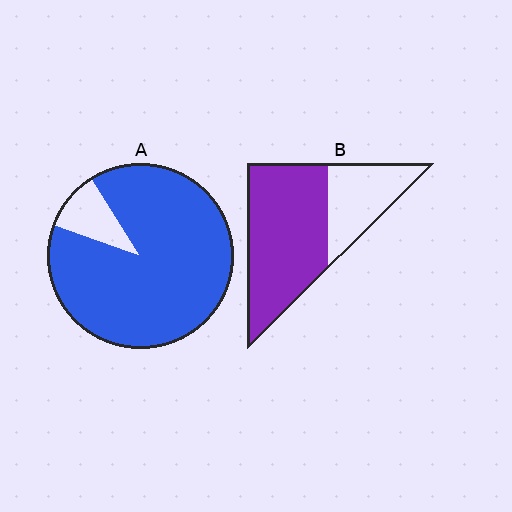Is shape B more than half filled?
Yes.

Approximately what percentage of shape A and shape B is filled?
A is approximately 90% and B is approximately 70%.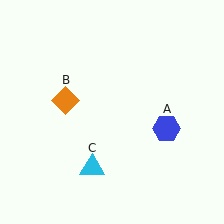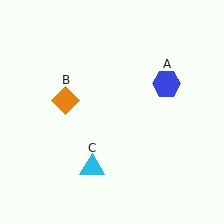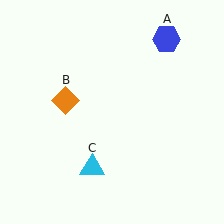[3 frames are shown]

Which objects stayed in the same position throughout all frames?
Orange diamond (object B) and cyan triangle (object C) remained stationary.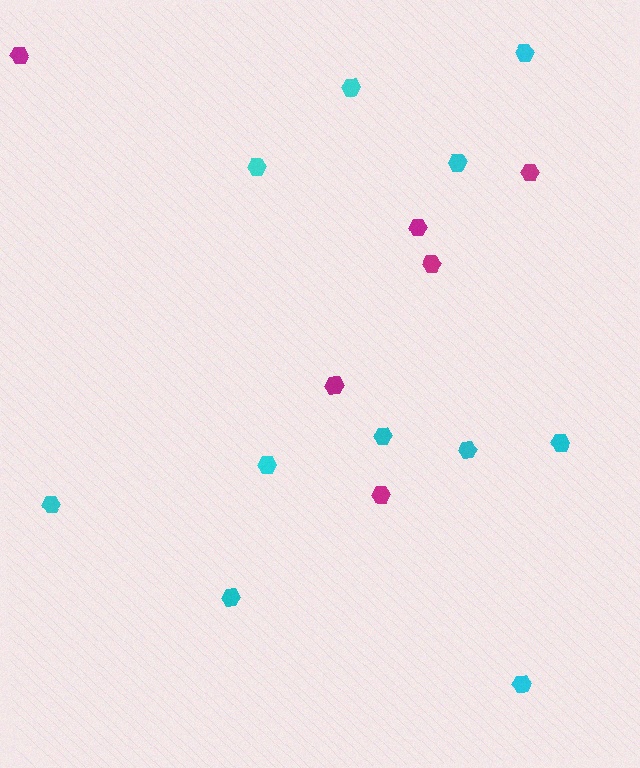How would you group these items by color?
There are 2 groups: one group of magenta hexagons (6) and one group of cyan hexagons (11).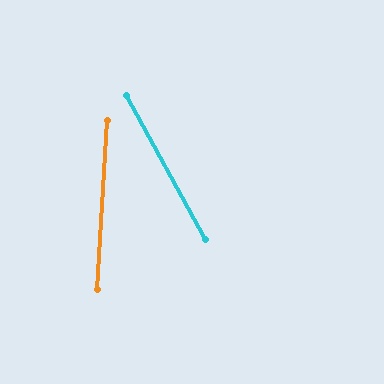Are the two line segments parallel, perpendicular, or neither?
Neither parallel nor perpendicular — they differ by about 32°.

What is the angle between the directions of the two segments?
Approximately 32 degrees.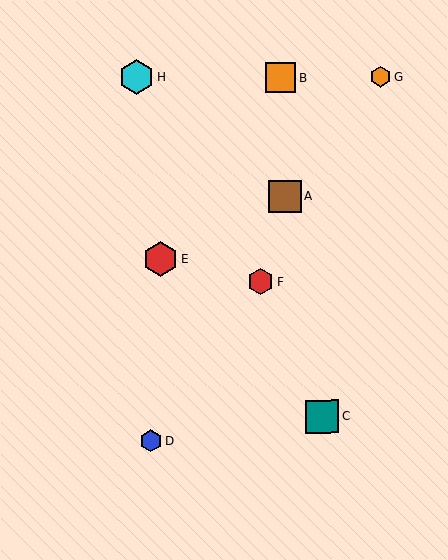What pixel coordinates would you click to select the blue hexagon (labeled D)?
Click at (151, 441) to select the blue hexagon D.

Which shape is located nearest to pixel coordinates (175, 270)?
The red hexagon (labeled E) at (161, 259) is nearest to that location.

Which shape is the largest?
The red hexagon (labeled E) is the largest.